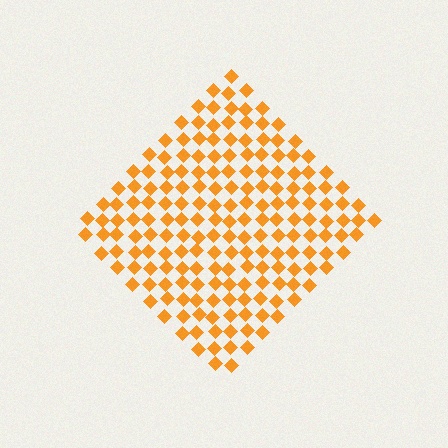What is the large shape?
The large shape is a diamond.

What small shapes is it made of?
It is made of small diamonds.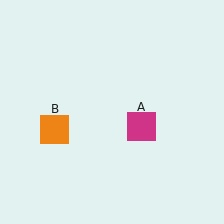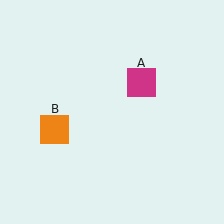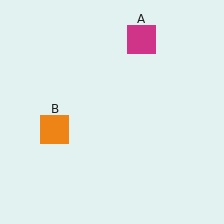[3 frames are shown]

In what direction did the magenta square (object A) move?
The magenta square (object A) moved up.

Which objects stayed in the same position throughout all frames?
Orange square (object B) remained stationary.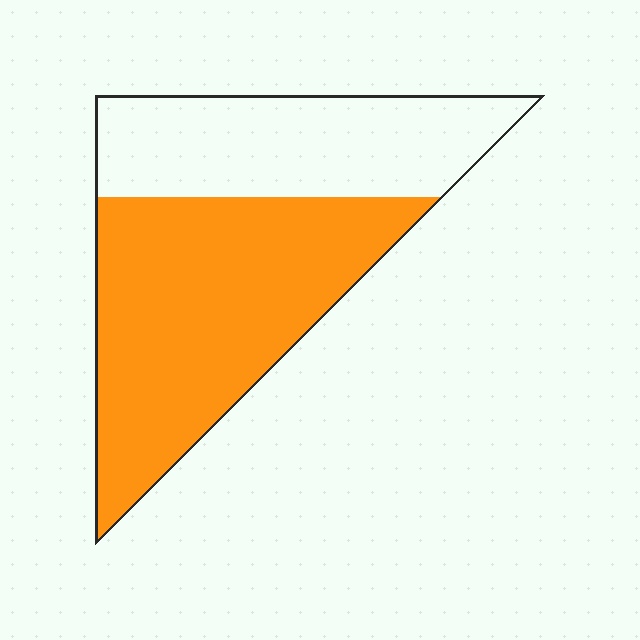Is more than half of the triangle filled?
Yes.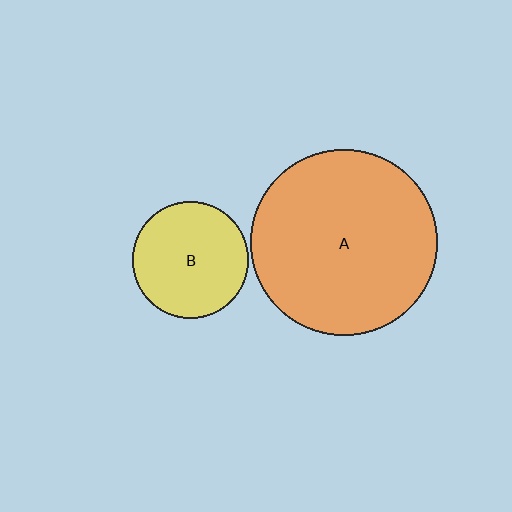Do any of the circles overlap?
No, none of the circles overlap.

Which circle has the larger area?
Circle A (orange).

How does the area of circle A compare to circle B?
Approximately 2.6 times.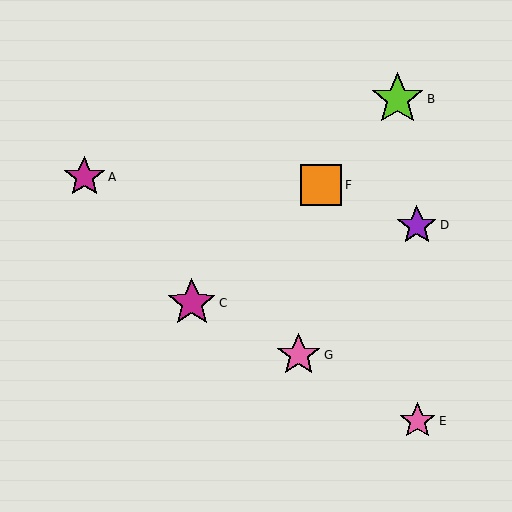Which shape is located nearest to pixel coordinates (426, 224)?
The purple star (labeled D) at (417, 225) is nearest to that location.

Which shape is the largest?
The lime star (labeled B) is the largest.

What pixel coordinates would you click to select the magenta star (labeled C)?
Click at (192, 303) to select the magenta star C.